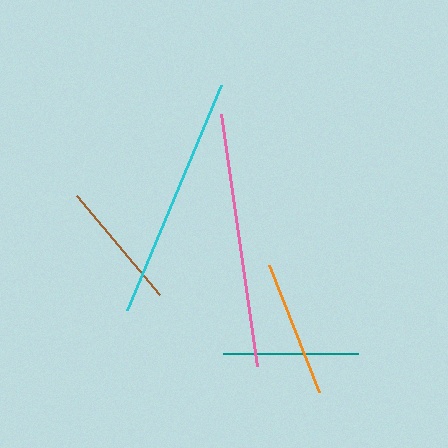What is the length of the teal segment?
The teal segment is approximately 136 pixels long.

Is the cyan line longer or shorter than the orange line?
The cyan line is longer than the orange line.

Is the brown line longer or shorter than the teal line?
The teal line is longer than the brown line.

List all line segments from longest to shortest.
From longest to shortest: pink, cyan, orange, teal, brown.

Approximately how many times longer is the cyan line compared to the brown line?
The cyan line is approximately 1.9 times the length of the brown line.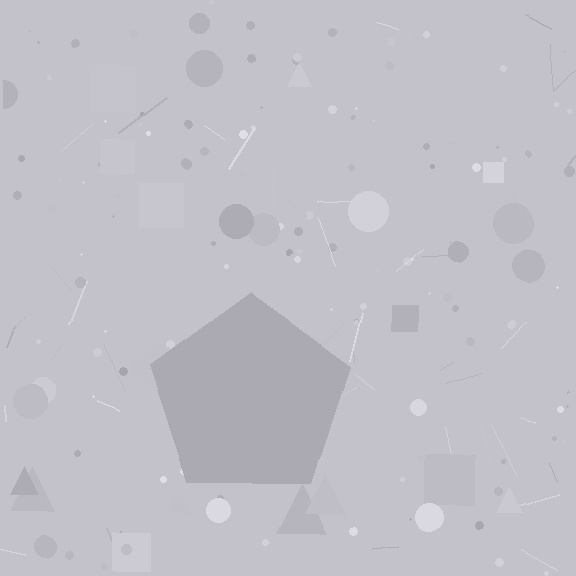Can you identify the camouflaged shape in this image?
The camouflaged shape is a pentagon.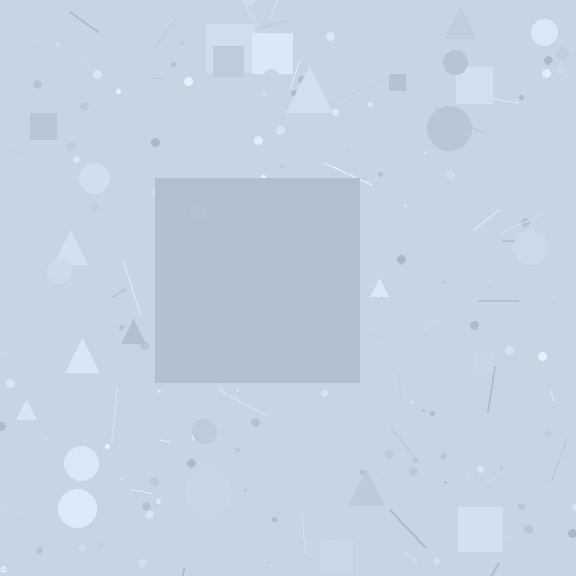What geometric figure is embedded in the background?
A square is embedded in the background.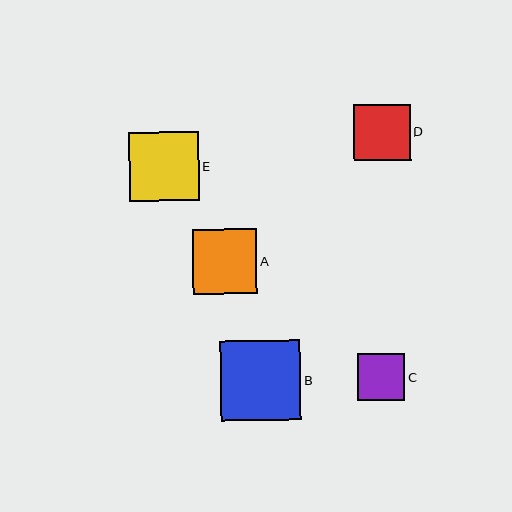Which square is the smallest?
Square C is the smallest with a size of approximately 47 pixels.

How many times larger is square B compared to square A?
Square B is approximately 1.2 times the size of square A.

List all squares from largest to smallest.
From largest to smallest: B, E, A, D, C.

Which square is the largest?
Square B is the largest with a size of approximately 81 pixels.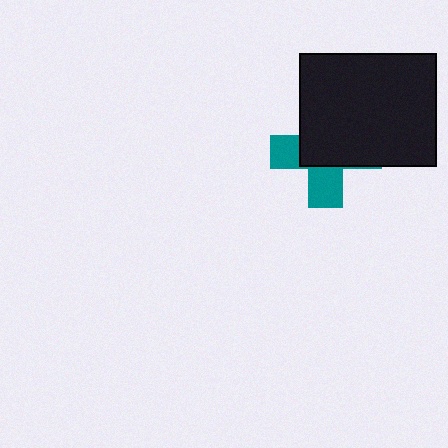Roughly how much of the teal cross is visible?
A small part of it is visible (roughly 39%).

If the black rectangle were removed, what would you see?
You would see the complete teal cross.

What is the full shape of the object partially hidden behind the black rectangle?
The partially hidden object is a teal cross.